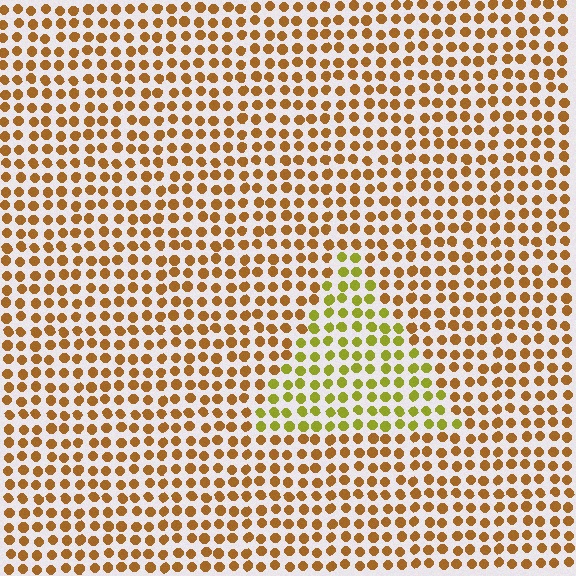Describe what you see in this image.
The image is filled with small brown elements in a uniform arrangement. A triangle-shaped region is visible where the elements are tinted to a slightly different hue, forming a subtle color boundary.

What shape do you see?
I see a triangle.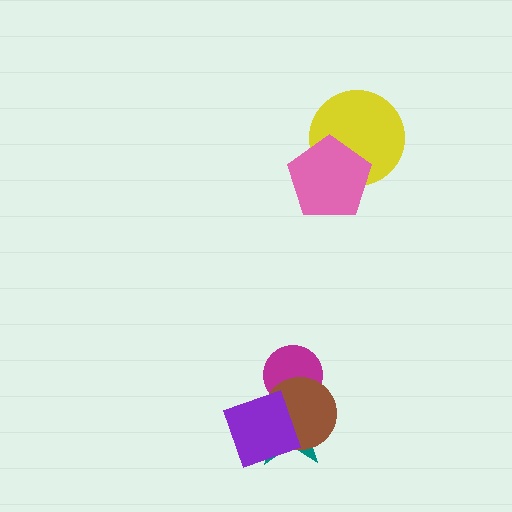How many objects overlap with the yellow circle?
1 object overlaps with the yellow circle.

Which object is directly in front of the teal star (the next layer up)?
The brown circle is directly in front of the teal star.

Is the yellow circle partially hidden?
Yes, it is partially covered by another shape.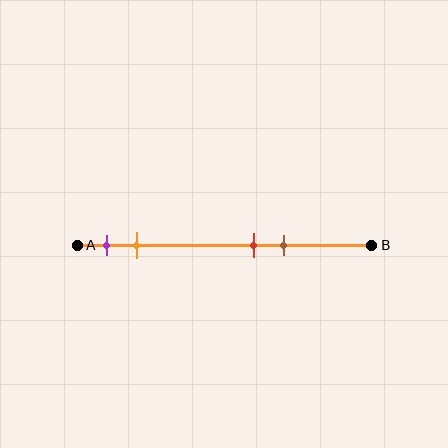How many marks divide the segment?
There are 4 marks dividing the segment.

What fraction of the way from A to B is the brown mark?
The brown mark is approximately 70% (0.7) of the way from A to B.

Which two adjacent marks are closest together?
The red and brown marks are the closest adjacent pair.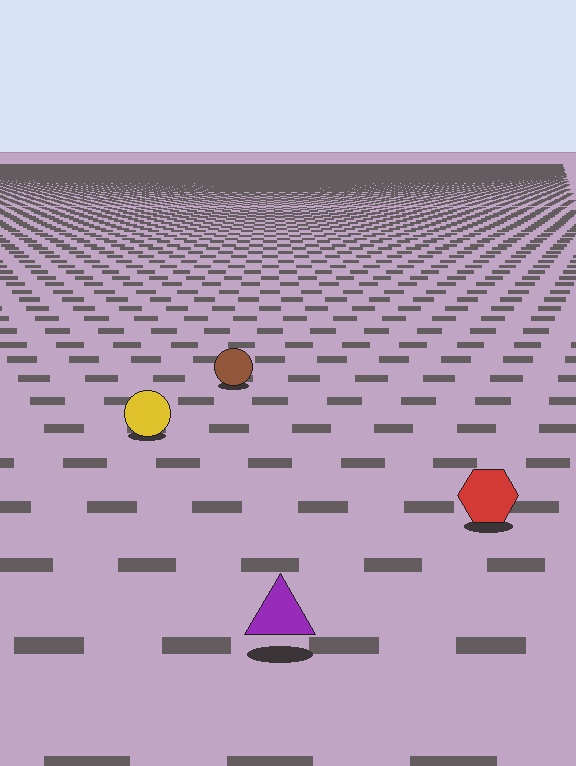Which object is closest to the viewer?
The purple triangle is closest. The texture marks near it are larger and more spread out.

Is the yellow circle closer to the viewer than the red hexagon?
No. The red hexagon is closer — you can tell from the texture gradient: the ground texture is coarser near it.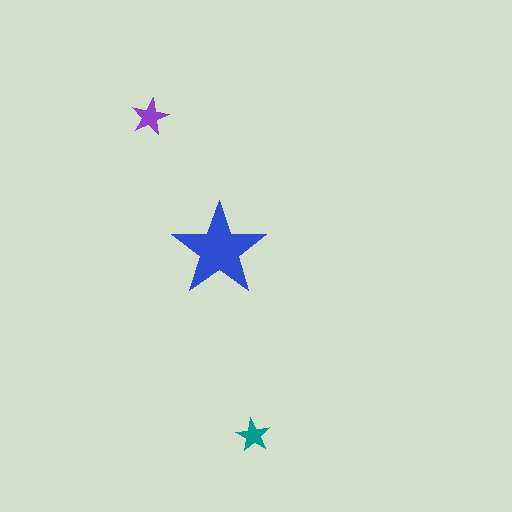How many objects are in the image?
There are 3 objects in the image.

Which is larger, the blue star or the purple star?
The blue one.